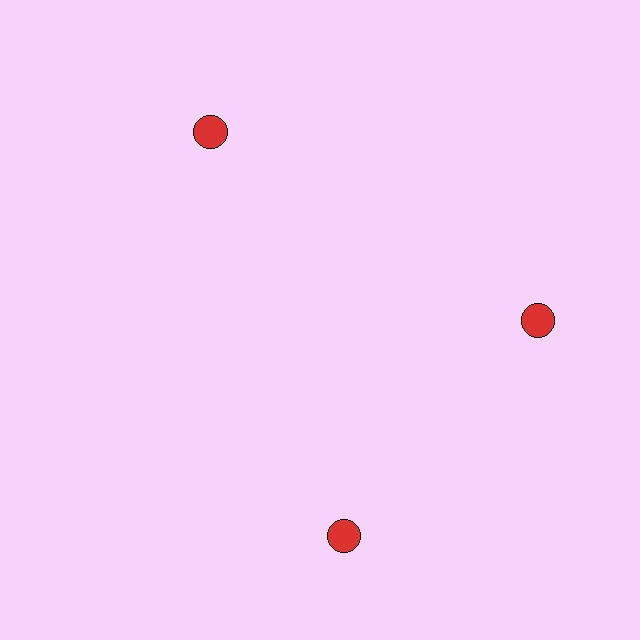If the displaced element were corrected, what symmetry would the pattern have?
It would have 3-fold rotational symmetry — the pattern would map onto itself every 120 degrees.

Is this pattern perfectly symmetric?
No. The 3 red circles are arranged in a ring, but one element near the 7 o'clock position is rotated out of alignment along the ring, breaking the 3-fold rotational symmetry.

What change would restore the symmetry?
The symmetry would be restored by rotating it back into even spacing with its neighbors so that all 3 circles sit at equal angles and equal distance from the center.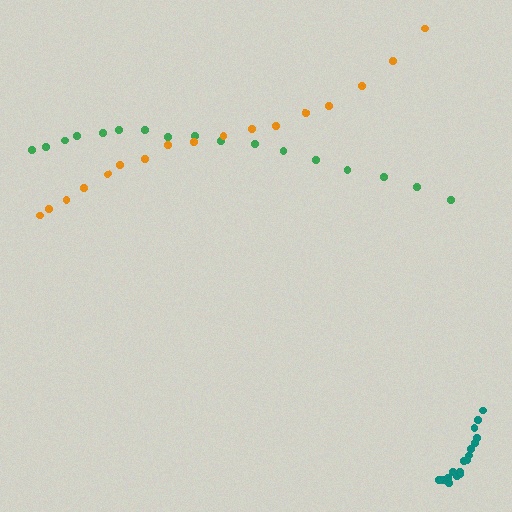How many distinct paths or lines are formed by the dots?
There are 3 distinct paths.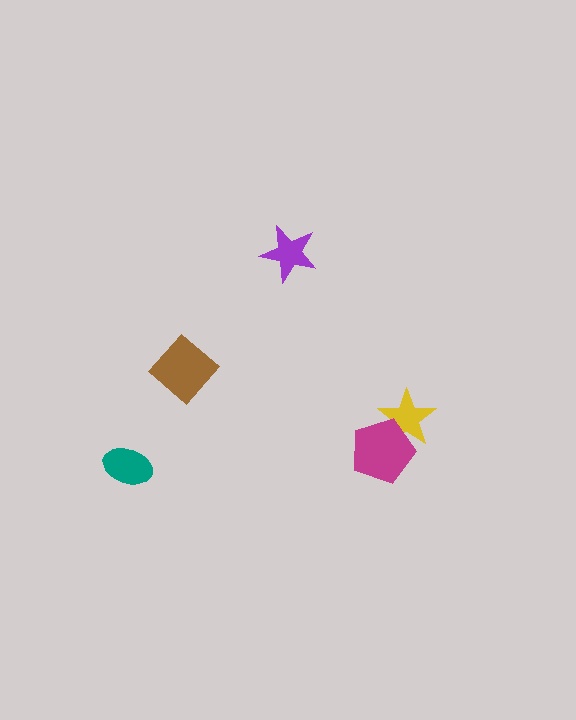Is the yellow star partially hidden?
Yes, it is partially covered by another shape.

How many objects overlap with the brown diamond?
0 objects overlap with the brown diamond.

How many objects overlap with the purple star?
0 objects overlap with the purple star.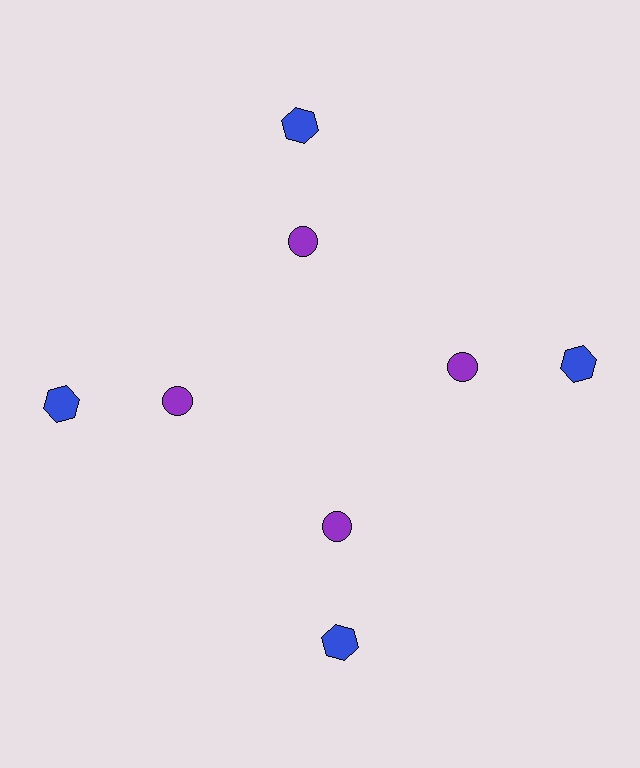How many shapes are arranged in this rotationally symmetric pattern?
There are 8 shapes, arranged in 4 groups of 2.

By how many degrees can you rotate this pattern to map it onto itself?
The pattern maps onto itself every 90 degrees of rotation.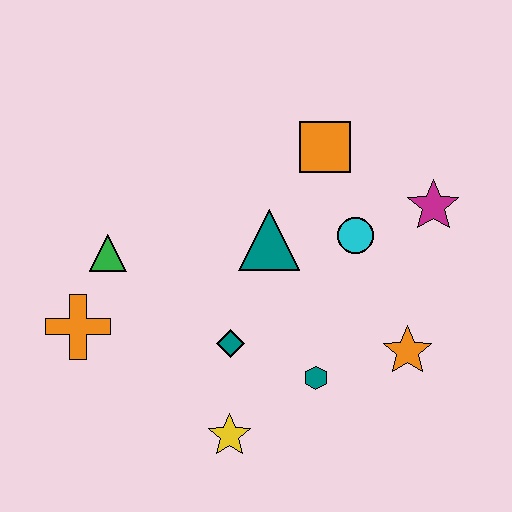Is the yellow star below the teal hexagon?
Yes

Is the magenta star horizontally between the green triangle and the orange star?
No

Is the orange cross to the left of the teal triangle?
Yes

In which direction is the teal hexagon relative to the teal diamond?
The teal hexagon is to the right of the teal diamond.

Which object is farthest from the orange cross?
The magenta star is farthest from the orange cross.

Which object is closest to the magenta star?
The cyan circle is closest to the magenta star.